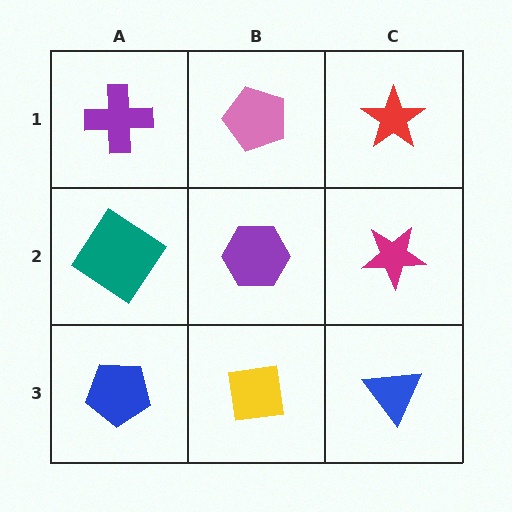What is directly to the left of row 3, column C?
A yellow square.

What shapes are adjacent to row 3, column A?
A teal diamond (row 2, column A), a yellow square (row 3, column B).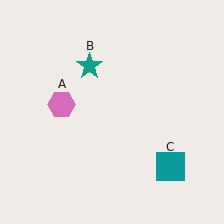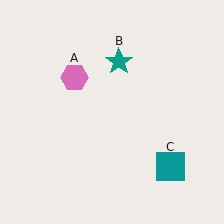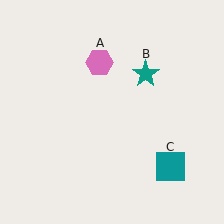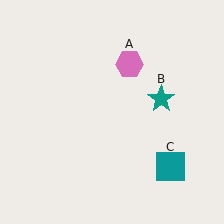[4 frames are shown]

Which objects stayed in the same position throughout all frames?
Teal square (object C) remained stationary.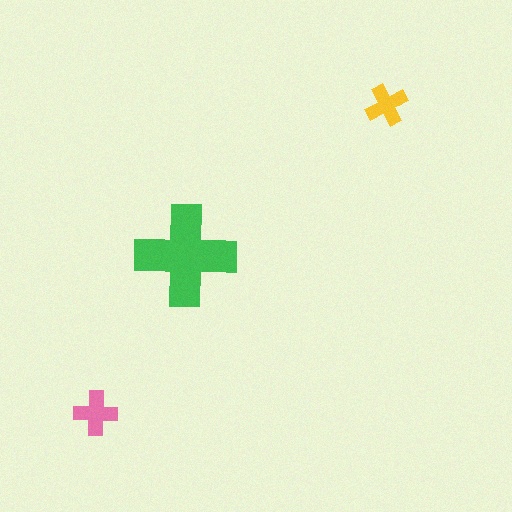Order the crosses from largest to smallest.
the green one, the pink one, the yellow one.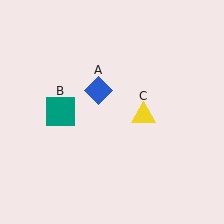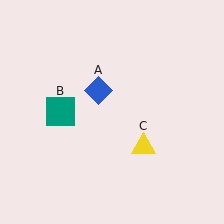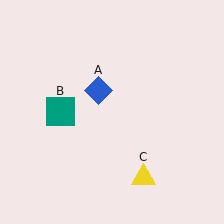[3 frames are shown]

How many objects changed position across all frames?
1 object changed position: yellow triangle (object C).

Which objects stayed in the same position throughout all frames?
Blue diamond (object A) and teal square (object B) remained stationary.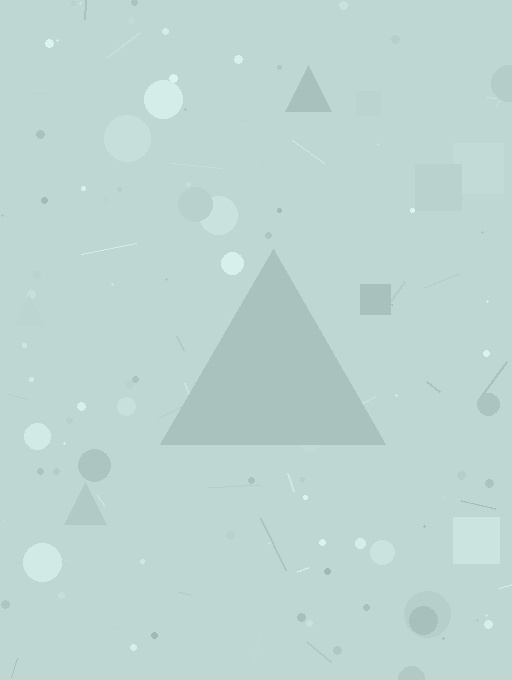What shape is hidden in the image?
A triangle is hidden in the image.